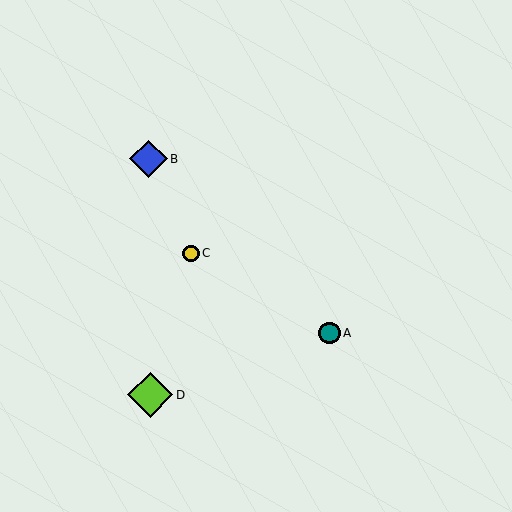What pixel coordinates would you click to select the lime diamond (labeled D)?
Click at (150, 395) to select the lime diamond D.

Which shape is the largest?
The lime diamond (labeled D) is the largest.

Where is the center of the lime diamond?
The center of the lime diamond is at (150, 395).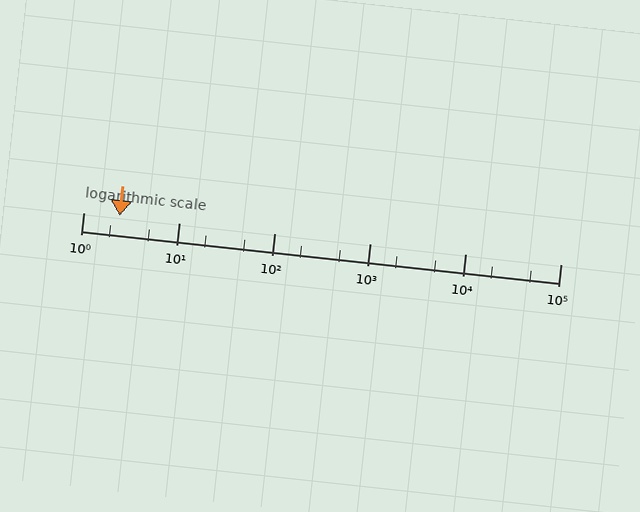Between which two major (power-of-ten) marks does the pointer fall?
The pointer is between 1 and 10.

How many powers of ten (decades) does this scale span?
The scale spans 5 decades, from 1 to 100000.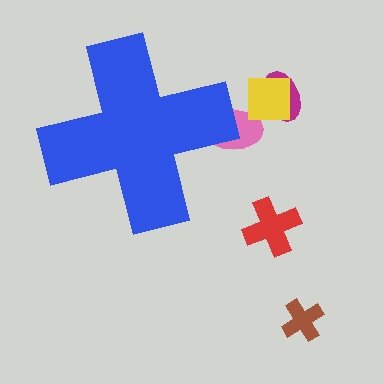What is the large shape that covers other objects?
A blue cross.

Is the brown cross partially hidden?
No, the brown cross is fully visible.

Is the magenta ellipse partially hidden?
No, the magenta ellipse is fully visible.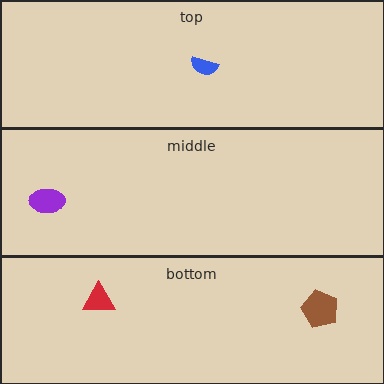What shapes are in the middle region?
The purple ellipse.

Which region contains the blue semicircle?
The top region.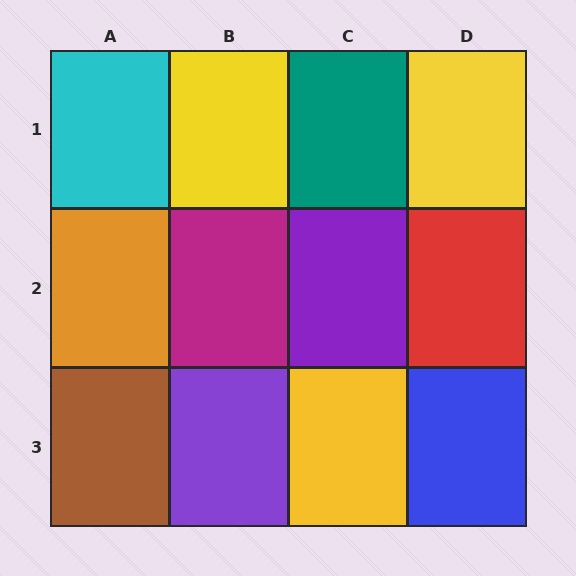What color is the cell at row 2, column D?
Red.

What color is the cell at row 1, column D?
Yellow.